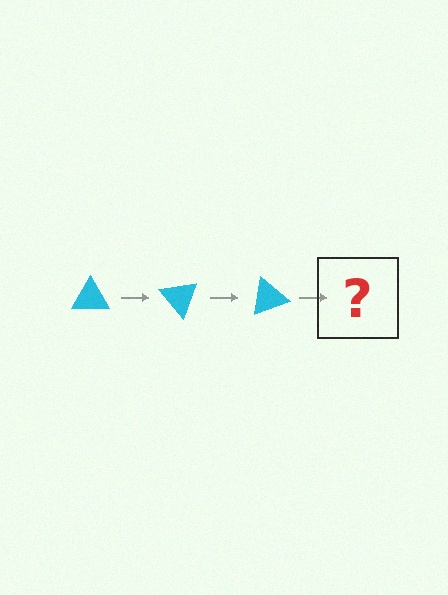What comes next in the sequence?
The next element should be a cyan triangle rotated 150 degrees.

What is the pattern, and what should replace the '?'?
The pattern is that the triangle rotates 50 degrees each step. The '?' should be a cyan triangle rotated 150 degrees.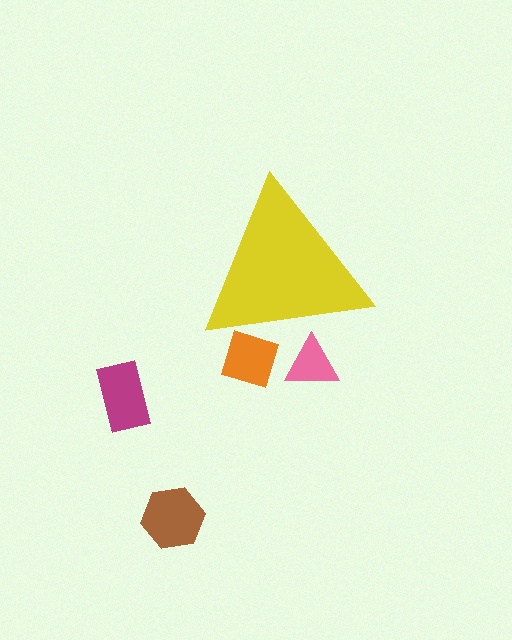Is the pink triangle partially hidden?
Yes, the pink triangle is partially hidden behind the yellow triangle.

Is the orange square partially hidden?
Yes, the orange square is partially hidden behind the yellow triangle.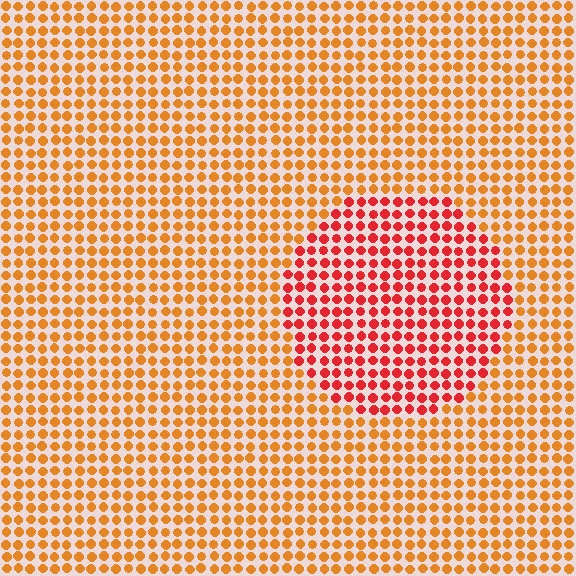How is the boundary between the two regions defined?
The boundary is defined purely by a slight shift in hue (about 34 degrees). Spacing, size, and orientation are identical on both sides.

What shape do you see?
I see a circle.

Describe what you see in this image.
The image is filled with small orange elements in a uniform arrangement. A circle-shaped region is visible where the elements are tinted to a slightly different hue, forming a subtle color boundary.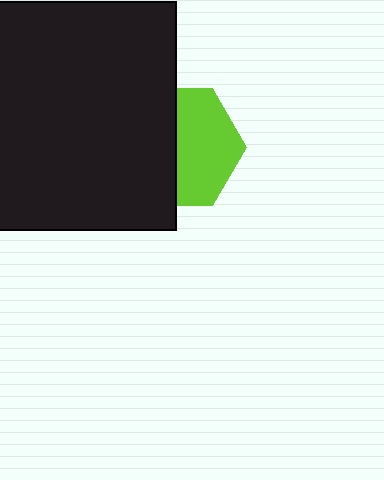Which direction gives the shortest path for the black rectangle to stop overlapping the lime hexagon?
Moving left gives the shortest separation.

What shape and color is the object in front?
The object in front is a black rectangle.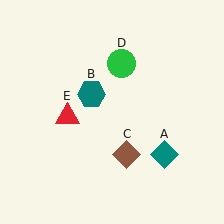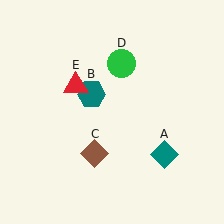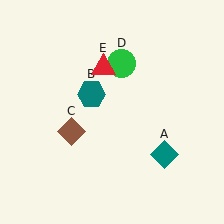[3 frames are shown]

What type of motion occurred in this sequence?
The brown diamond (object C), red triangle (object E) rotated clockwise around the center of the scene.